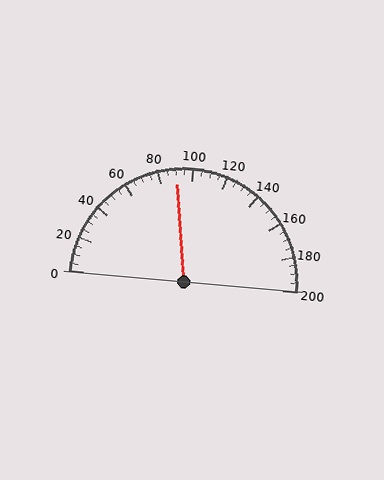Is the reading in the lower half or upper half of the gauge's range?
The reading is in the lower half of the range (0 to 200).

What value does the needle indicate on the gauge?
The needle indicates approximately 90.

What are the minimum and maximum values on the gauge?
The gauge ranges from 0 to 200.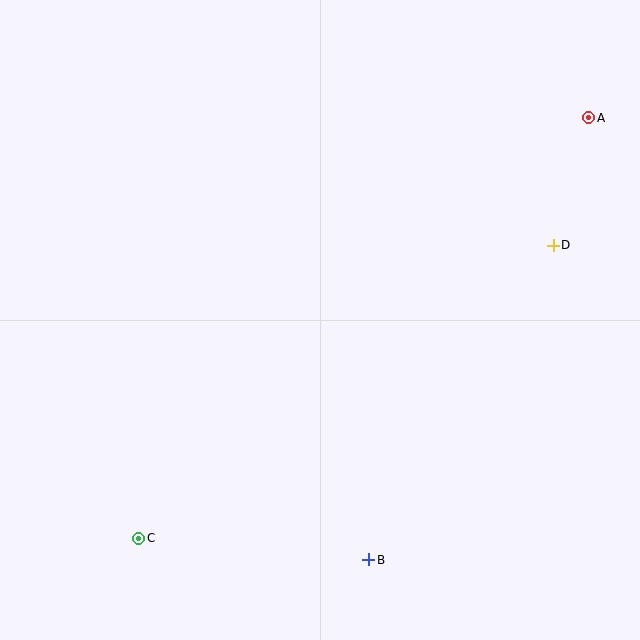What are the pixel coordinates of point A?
Point A is at (589, 118).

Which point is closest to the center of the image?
Point B at (369, 560) is closest to the center.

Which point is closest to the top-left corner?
Point C is closest to the top-left corner.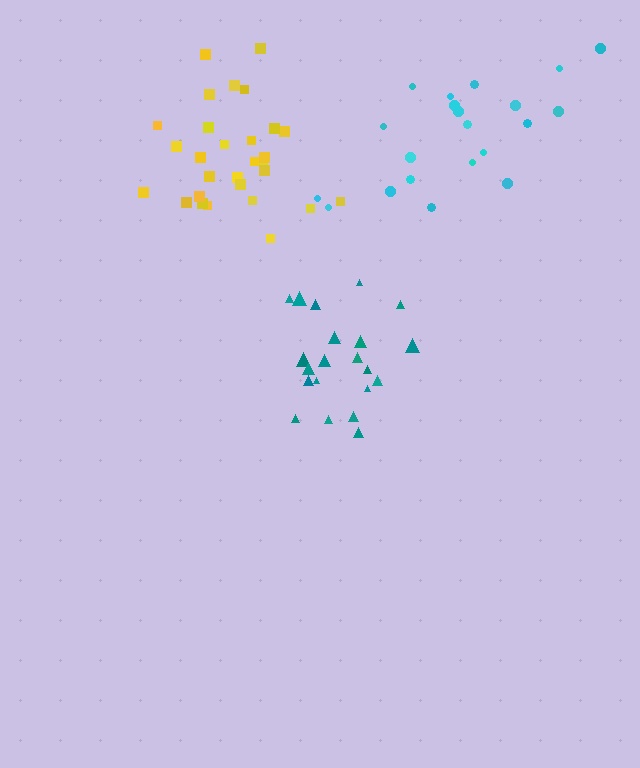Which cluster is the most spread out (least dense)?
Cyan.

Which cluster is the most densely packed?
Yellow.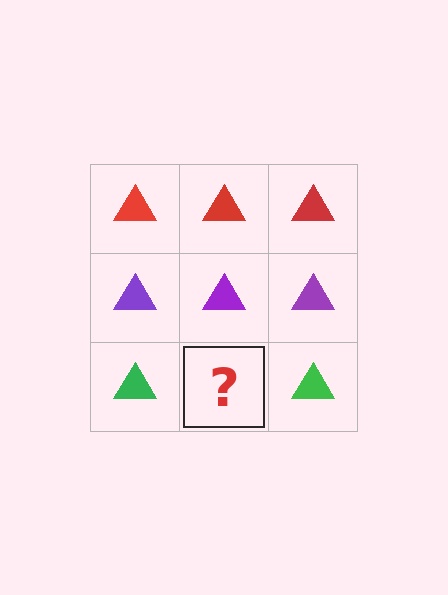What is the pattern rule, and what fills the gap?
The rule is that each row has a consistent color. The gap should be filled with a green triangle.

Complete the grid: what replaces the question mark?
The question mark should be replaced with a green triangle.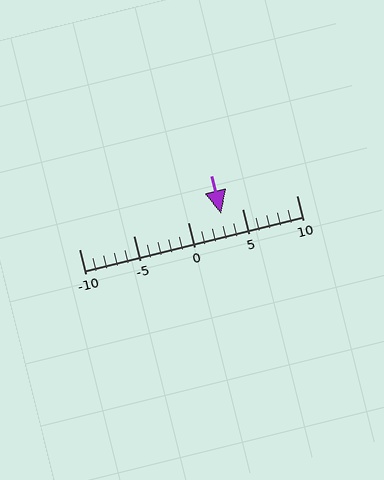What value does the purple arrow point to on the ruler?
The purple arrow points to approximately 3.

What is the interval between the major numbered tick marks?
The major tick marks are spaced 5 units apart.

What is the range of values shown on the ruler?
The ruler shows values from -10 to 10.